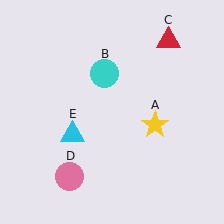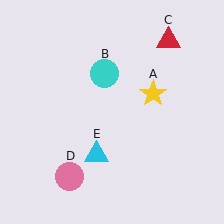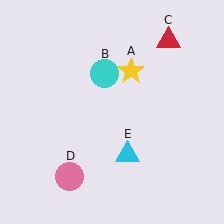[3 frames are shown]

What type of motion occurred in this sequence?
The yellow star (object A), cyan triangle (object E) rotated counterclockwise around the center of the scene.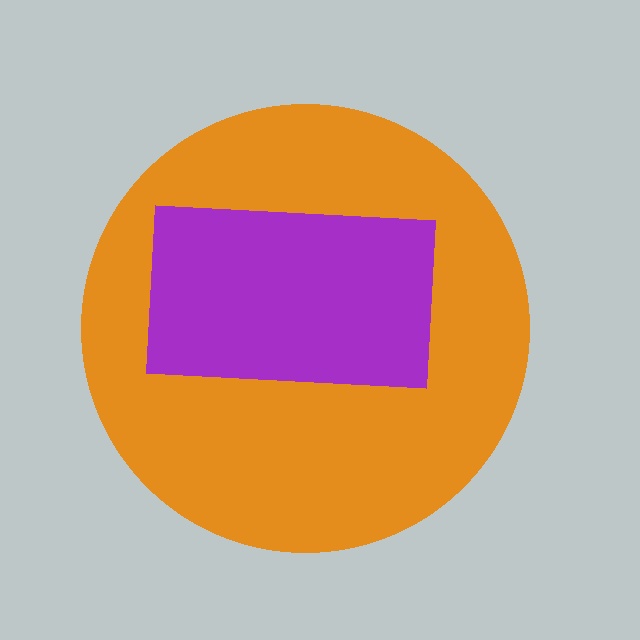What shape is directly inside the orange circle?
The purple rectangle.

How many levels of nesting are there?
2.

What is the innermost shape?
The purple rectangle.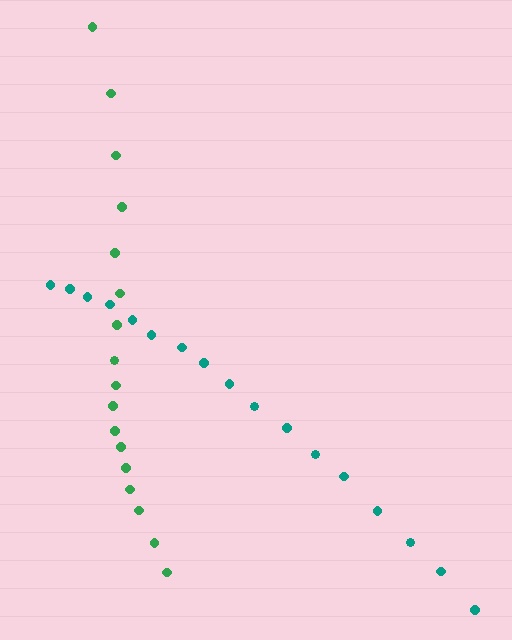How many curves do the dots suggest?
There are 2 distinct paths.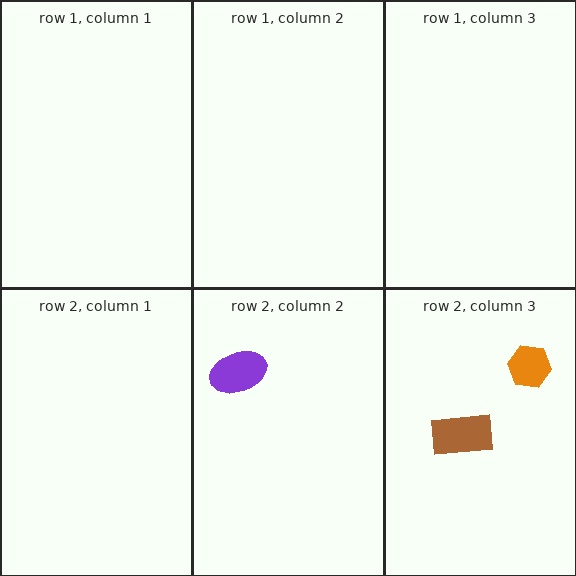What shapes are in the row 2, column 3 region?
The brown rectangle, the orange hexagon.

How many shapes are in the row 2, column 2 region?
1.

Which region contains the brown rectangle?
The row 2, column 3 region.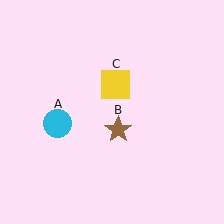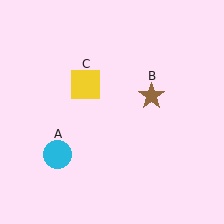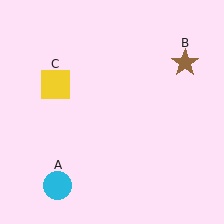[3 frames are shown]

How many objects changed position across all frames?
3 objects changed position: cyan circle (object A), brown star (object B), yellow square (object C).